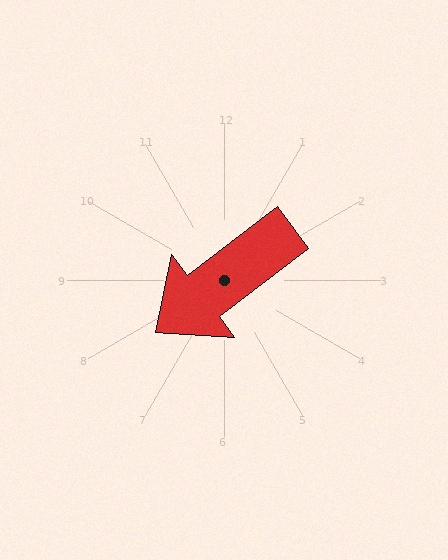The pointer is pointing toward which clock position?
Roughly 8 o'clock.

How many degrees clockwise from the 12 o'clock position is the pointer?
Approximately 233 degrees.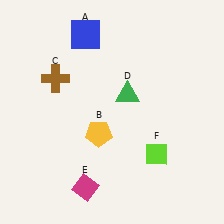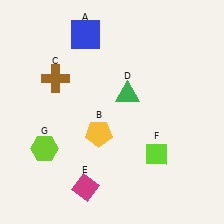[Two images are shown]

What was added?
A lime hexagon (G) was added in Image 2.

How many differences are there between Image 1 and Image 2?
There is 1 difference between the two images.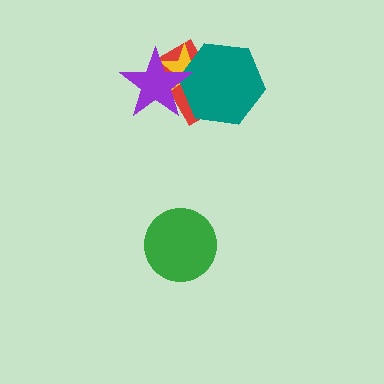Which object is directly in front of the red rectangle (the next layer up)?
The yellow star is directly in front of the red rectangle.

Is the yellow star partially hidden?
Yes, it is partially covered by another shape.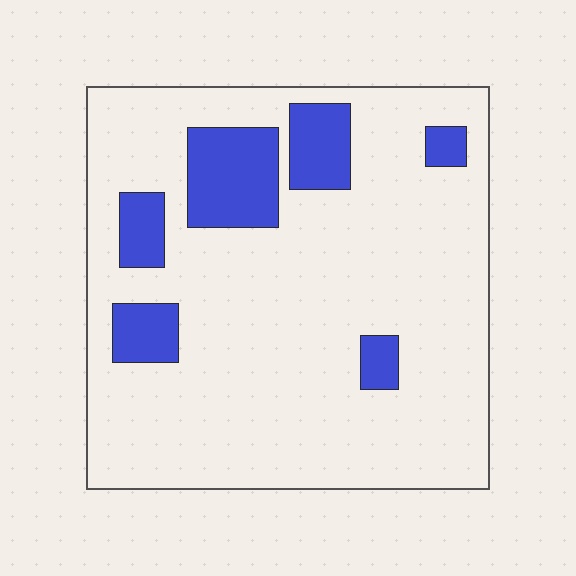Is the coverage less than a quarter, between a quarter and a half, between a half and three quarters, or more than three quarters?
Less than a quarter.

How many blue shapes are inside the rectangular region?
6.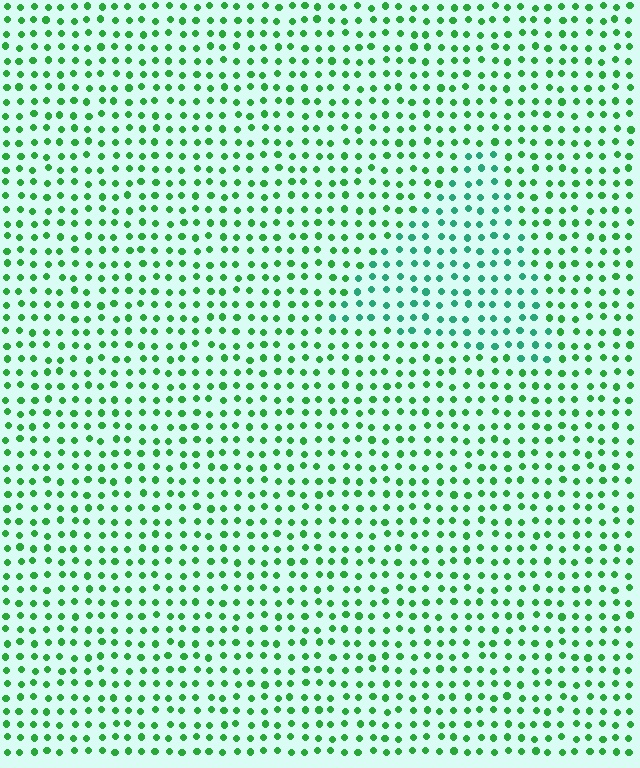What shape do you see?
I see a triangle.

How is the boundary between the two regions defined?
The boundary is defined purely by a slight shift in hue (about 31 degrees). Spacing, size, and orientation are identical on both sides.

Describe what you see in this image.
The image is filled with small green elements in a uniform arrangement. A triangle-shaped region is visible where the elements are tinted to a slightly different hue, forming a subtle color boundary.